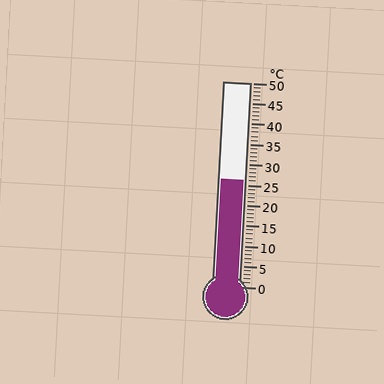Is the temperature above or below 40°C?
The temperature is below 40°C.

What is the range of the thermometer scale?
The thermometer scale ranges from 0°C to 50°C.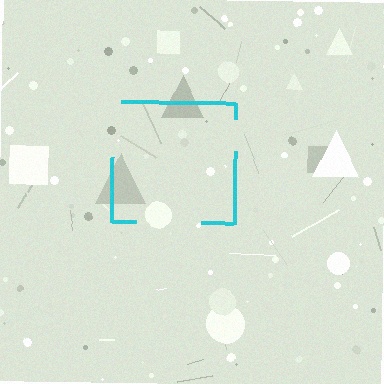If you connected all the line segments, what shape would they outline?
They would outline a square.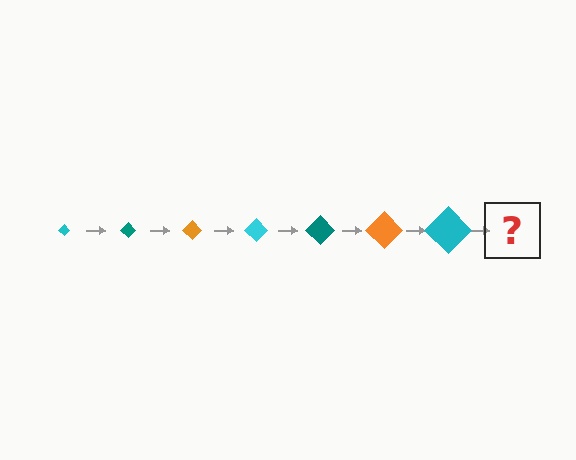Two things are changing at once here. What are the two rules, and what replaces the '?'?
The two rules are that the diamond grows larger each step and the color cycles through cyan, teal, and orange. The '?' should be a teal diamond, larger than the previous one.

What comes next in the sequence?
The next element should be a teal diamond, larger than the previous one.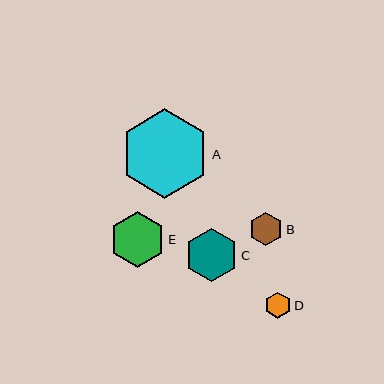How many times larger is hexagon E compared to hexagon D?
Hexagon E is approximately 2.1 times the size of hexagon D.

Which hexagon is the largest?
Hexagon A is the largest with a size of approximately 89 pixels.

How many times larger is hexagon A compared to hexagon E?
Hexagon A is approximately 1.6 times the size of hexagon E.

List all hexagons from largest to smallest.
From largest to smallest: A, E, C, B, D.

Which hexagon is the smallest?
Hexagon D is the smallest with a size of approximately 26 pixels.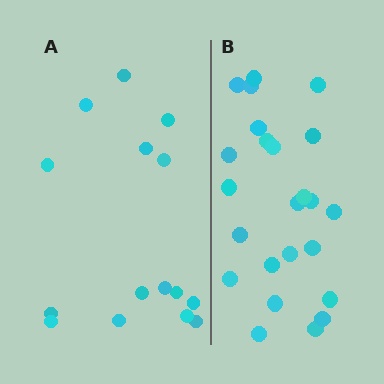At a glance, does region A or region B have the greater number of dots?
Region B (the right region) has more dots.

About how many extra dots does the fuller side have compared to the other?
Region B has roughly 8 or so more dots than region A.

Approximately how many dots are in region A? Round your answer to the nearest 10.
About 20 dots. (The exact count is 15, which rounds to 20.)